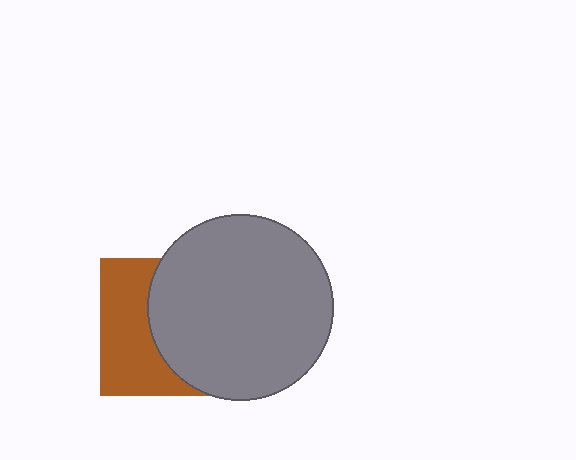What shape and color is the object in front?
The object in front is a gray circle.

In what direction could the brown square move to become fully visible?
The brown square could move left. That would shift it out from behind the gray circle entirely.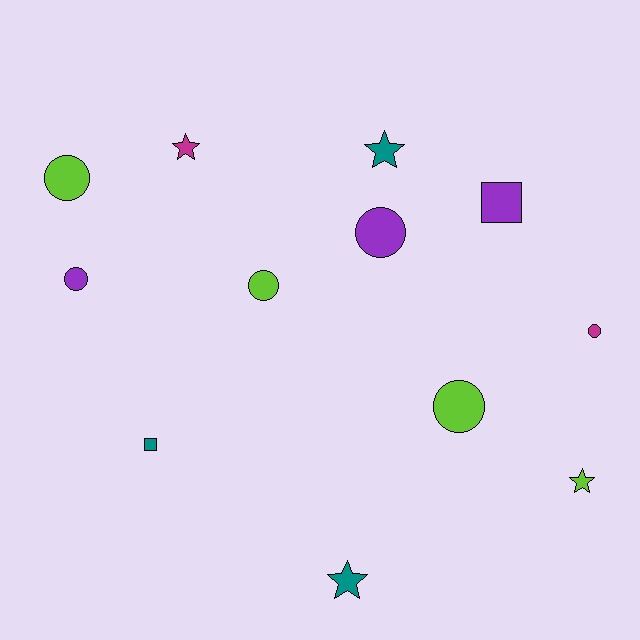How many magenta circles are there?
There is 1 magenta circle.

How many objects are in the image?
There are 12 objects.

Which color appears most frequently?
Lime, with 4 objects.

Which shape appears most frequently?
Circle, with 6 objects.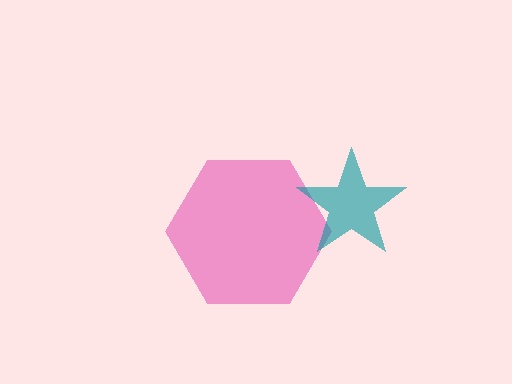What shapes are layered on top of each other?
The layered shapes are: a pink hexagon, a teal star.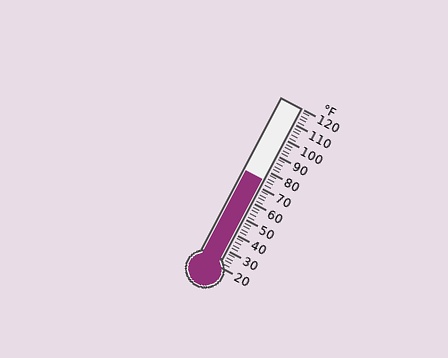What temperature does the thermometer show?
The thermometer shows approximately 74°F.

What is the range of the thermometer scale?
The thermometer scale ranges from 20°F to 120°F.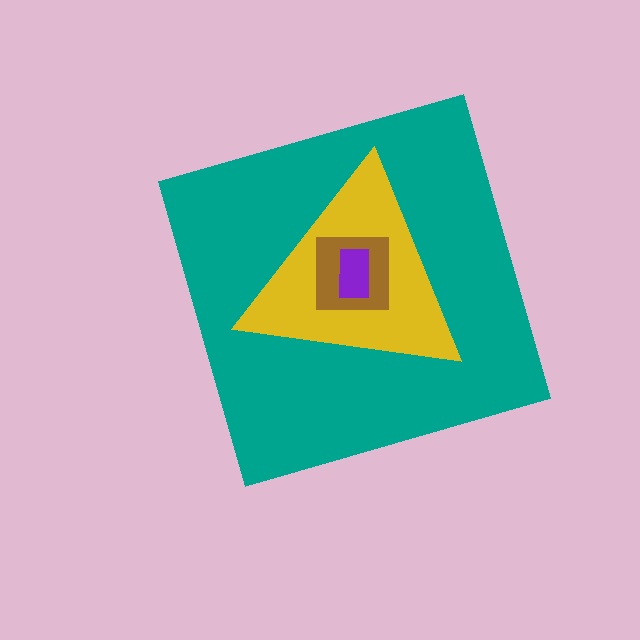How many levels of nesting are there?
4.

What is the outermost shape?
The teal diamond.